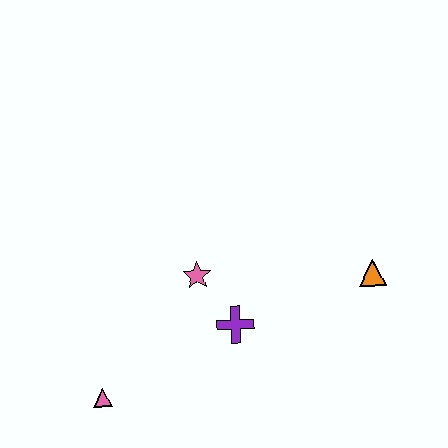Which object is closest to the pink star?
The purple cross is closest to the pink star.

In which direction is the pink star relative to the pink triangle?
The pink star is above the pink triangle.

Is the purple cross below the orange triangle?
Yes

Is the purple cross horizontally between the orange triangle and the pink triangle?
Yes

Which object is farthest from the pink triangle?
The orange triangle is farthest from the pink triangle.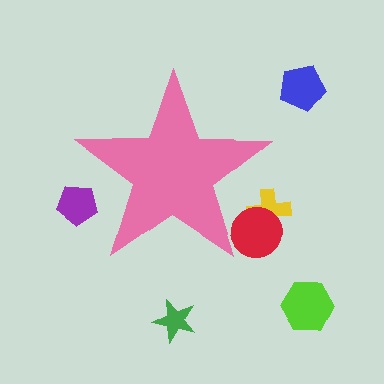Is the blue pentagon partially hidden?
No, the blue pentagon is fully visible.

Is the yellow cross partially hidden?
Yes, the yellow cross is partially hidden behind the pink star.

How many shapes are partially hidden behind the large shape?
3 shapes are partially hidden.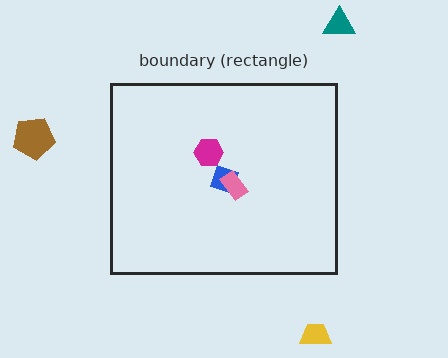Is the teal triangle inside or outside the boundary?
Outside.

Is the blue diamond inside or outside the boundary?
Inside.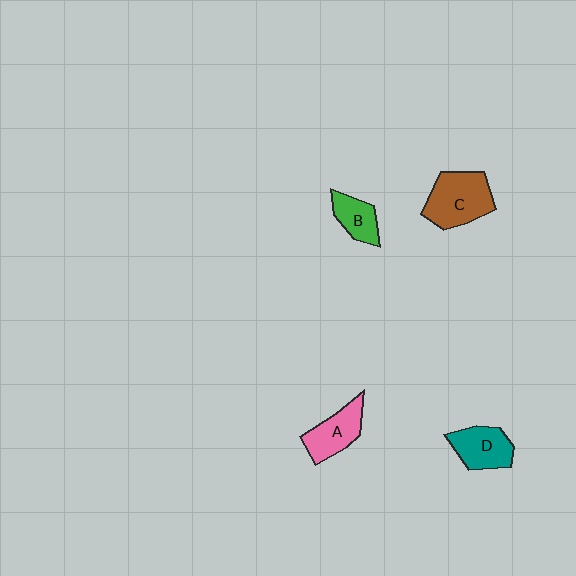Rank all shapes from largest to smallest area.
From largest to smallest: C (brown), D (teal), A (pink), B (green).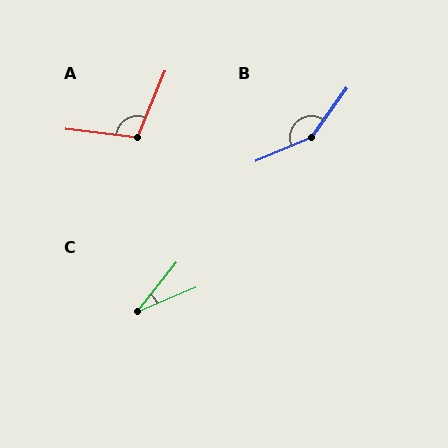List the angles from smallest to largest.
C (29°), A (105°), B (149°).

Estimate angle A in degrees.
Approximately 105 degrees.